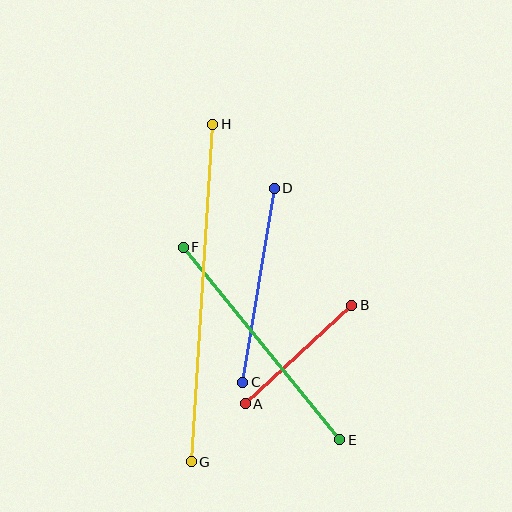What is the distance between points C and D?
The distance is approximately 197 pixels.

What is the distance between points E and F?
The distance is approximately 249 pixels.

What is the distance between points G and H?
The distance is approximately 338 pixels.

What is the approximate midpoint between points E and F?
The midpoint is at approximately (262, 343) pixels.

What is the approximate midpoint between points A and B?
The midpoint is at approximately (298, 355) pixels.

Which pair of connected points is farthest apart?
Points G and H are farthest apart.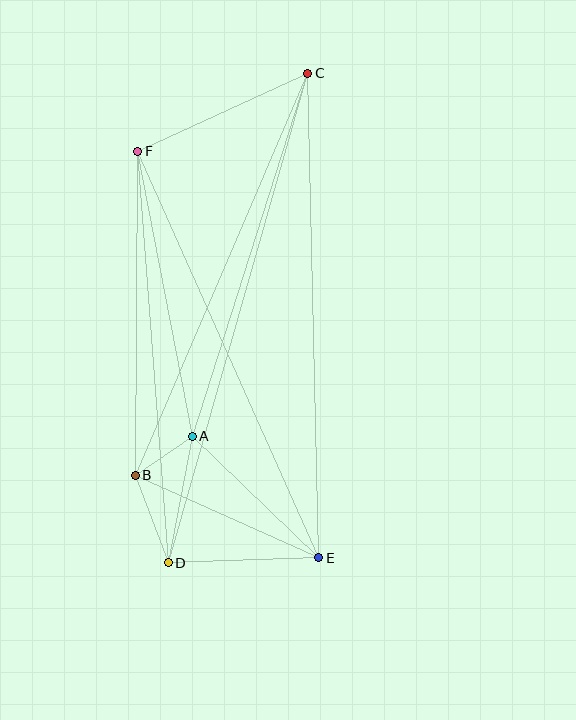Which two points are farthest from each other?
Points C and D are farthest from each other.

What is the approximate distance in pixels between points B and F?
The distance between B and F is approximately 324 pixels.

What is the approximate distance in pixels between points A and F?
The distance between A and F is approximately 290 pixels.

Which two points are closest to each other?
Points A and B are closest to each other.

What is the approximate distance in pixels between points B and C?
The distance between B and C is approximately 437 pixels.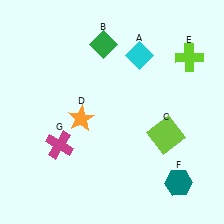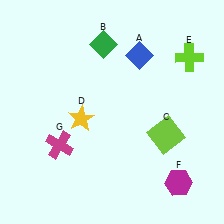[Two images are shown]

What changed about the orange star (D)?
In Image 1, D is orange. In Image 2, it changed to yellow.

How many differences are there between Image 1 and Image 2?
There are 3 differences between the two images.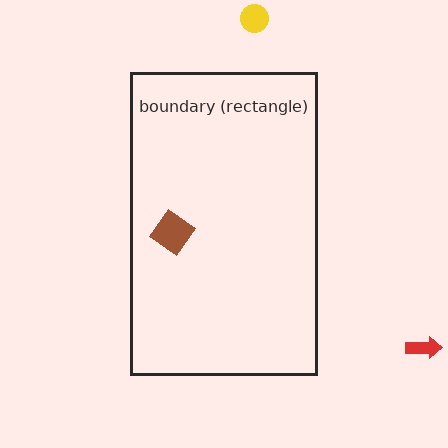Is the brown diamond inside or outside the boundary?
Inside.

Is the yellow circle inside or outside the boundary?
Outside.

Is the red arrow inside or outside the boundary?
Outside.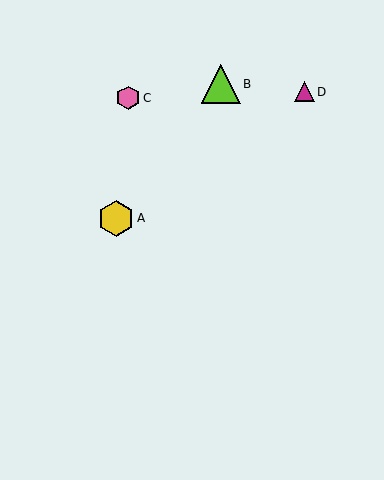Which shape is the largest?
The lime triangle (labeled B) is the largest.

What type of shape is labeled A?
Shape A is a yellow hexagon.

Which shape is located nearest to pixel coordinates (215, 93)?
The lime triangle (labeled B) at (221, 84) is nearest to that location.